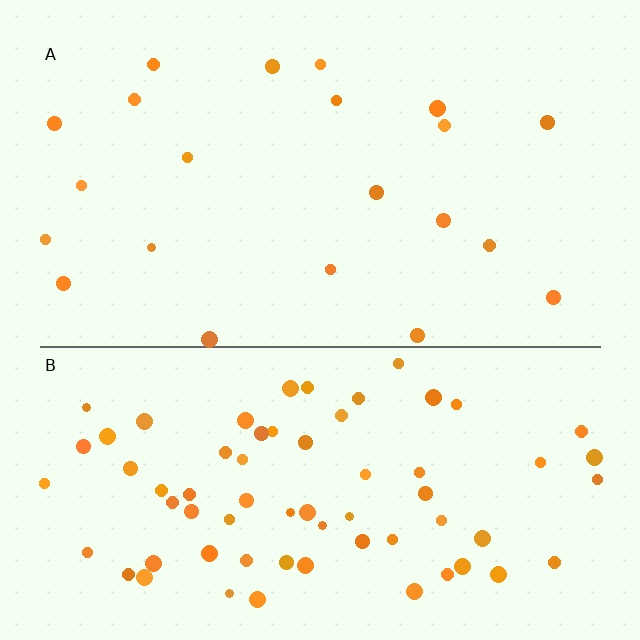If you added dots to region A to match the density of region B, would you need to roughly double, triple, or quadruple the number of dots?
Approximately triple.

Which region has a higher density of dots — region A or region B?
B (the bottom).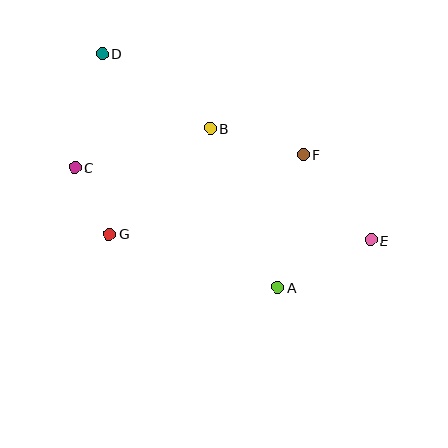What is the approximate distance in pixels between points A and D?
The distance between A and D is approximately 292 pixels.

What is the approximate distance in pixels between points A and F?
The distance between A and F is approximately 135 pixels.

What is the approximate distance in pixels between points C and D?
The distance between C and D is approximately 117 pixels.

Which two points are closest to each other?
Points C and G are closest to each other.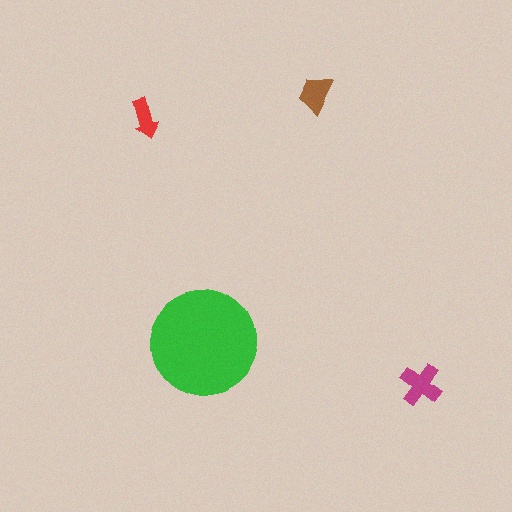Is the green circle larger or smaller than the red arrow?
Larger.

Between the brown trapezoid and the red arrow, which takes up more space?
The brown trapezoid.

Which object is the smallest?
The red arrow.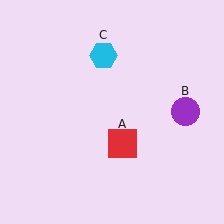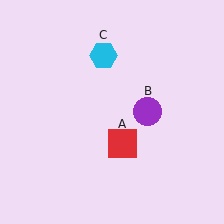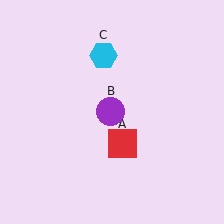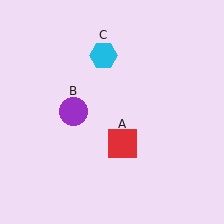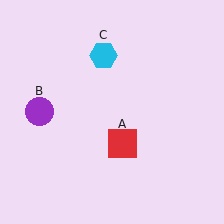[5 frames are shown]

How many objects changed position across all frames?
1 object changed position: purple circle (object B).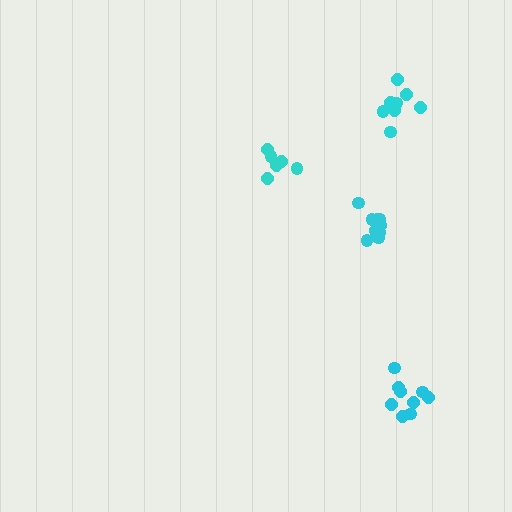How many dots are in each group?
Group 1: 9 dots, Group 2: 6 dots, Group 3: 9 dots, Group 4: 10 dots (34 total).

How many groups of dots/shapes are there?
There are 4 groups.